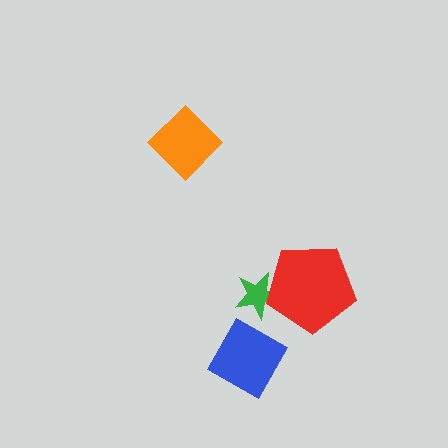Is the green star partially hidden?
Yes, it is partially covered by another shape.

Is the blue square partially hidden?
No, no other shape covers it.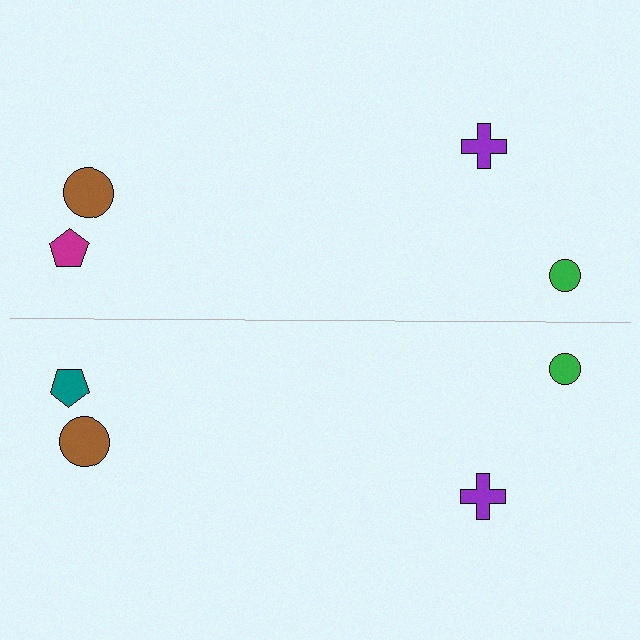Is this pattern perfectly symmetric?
No, the pattern is not perfectly symmetric. The teal pentagon on the bottom side breaks the symmetry — its mirror counterpart is magenta.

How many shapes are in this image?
There are 8 shapes in this image.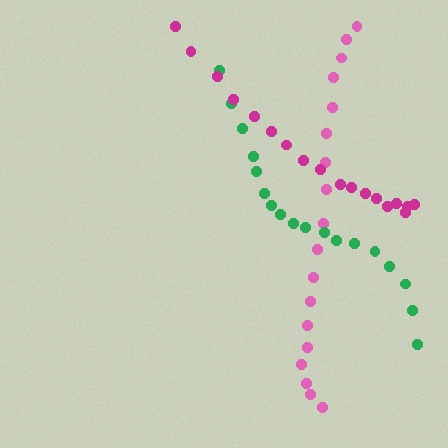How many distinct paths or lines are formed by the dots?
There are 3 distinct paths.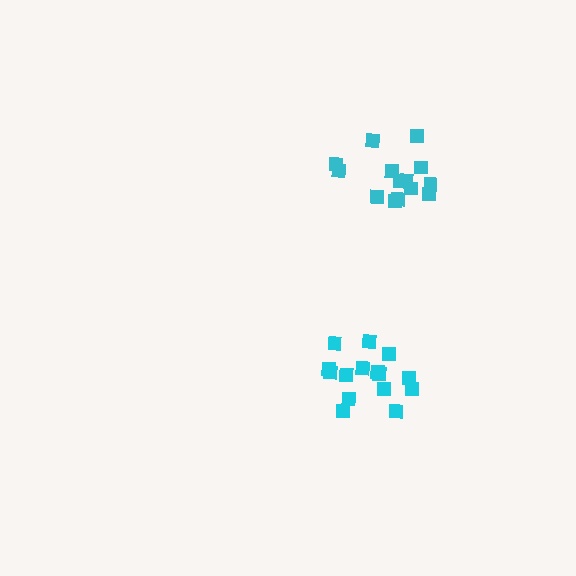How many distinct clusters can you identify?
There are 2 distinct clusters.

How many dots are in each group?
Group 1: 14 dots, Group 2: 15 dots (29 total).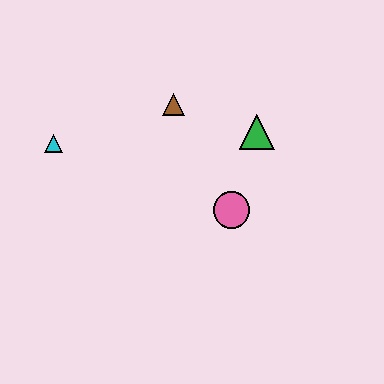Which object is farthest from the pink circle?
The cyan triangle is farthest from the pink circle.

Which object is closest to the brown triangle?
The green triangle is closest to the brown triangle.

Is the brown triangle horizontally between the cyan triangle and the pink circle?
Yes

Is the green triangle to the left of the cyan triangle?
No